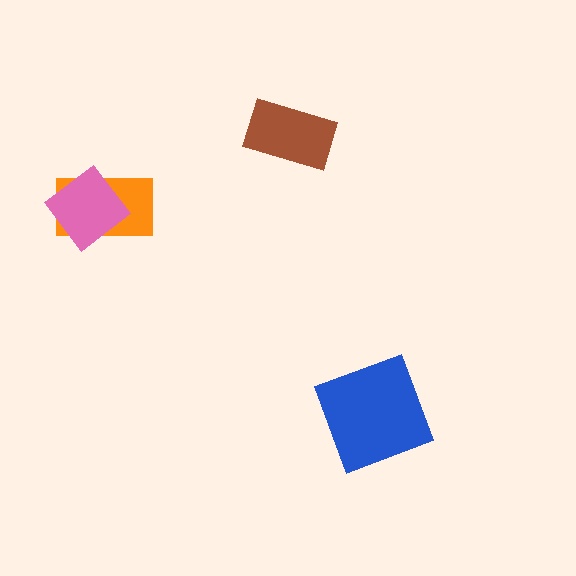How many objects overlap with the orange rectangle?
1 object overlaps with the orange rectangle.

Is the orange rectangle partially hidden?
Yes, it is partially covered by another shape.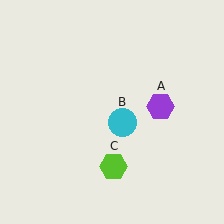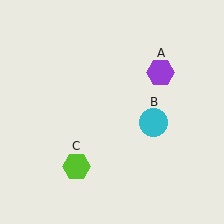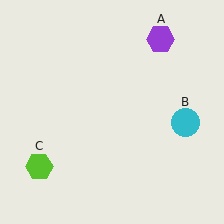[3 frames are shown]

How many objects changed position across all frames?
3 objects changed position: purple hexagon (object A), cyan circle (object B), lime hexagon (object C).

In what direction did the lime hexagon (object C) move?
The lime hexagon (object C) moved left.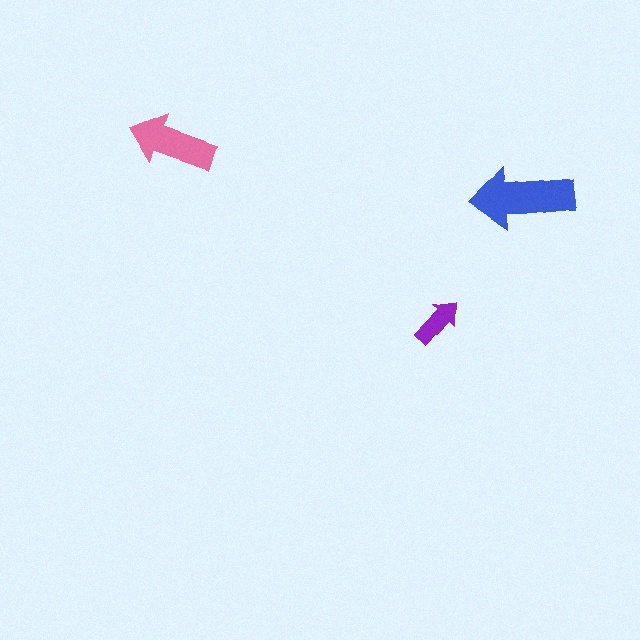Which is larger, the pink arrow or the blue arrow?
The blue one.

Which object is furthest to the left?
The pink arrow is leftmost.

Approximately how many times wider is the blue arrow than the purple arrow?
About 2 times wider.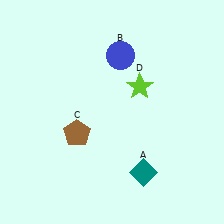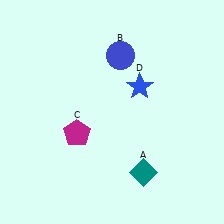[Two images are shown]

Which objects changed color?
C changed from brown to magenta. D changed from lime to blue.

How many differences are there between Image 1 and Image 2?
There are 2 differences between the two images.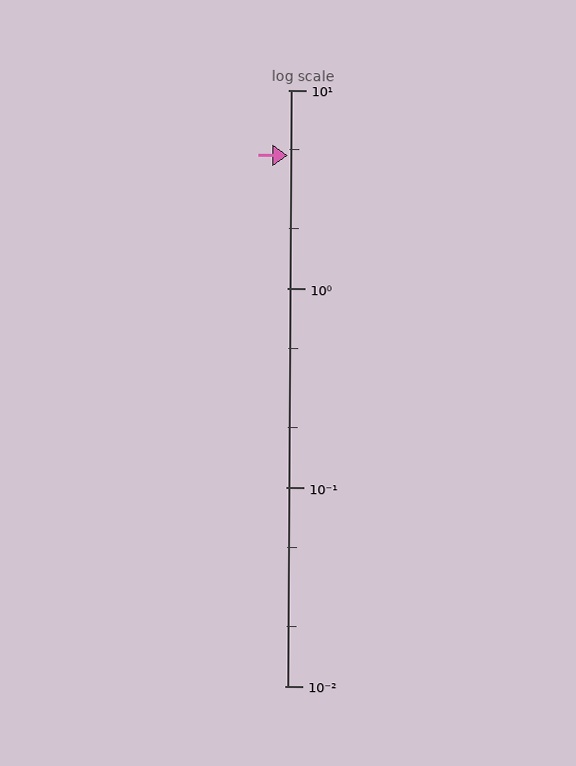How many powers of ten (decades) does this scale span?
The scale spans 3 decades, from 0.01 to 10.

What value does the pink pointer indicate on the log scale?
The pointer indicates approximately 4.7.